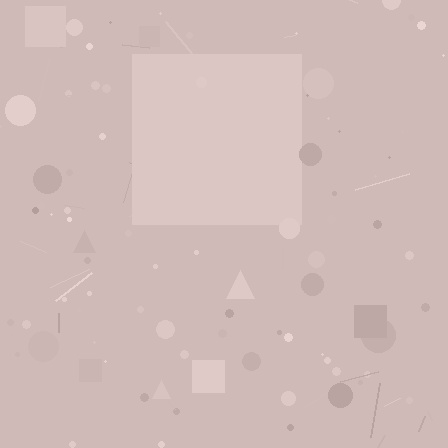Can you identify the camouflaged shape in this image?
The camouflaged shape is a square.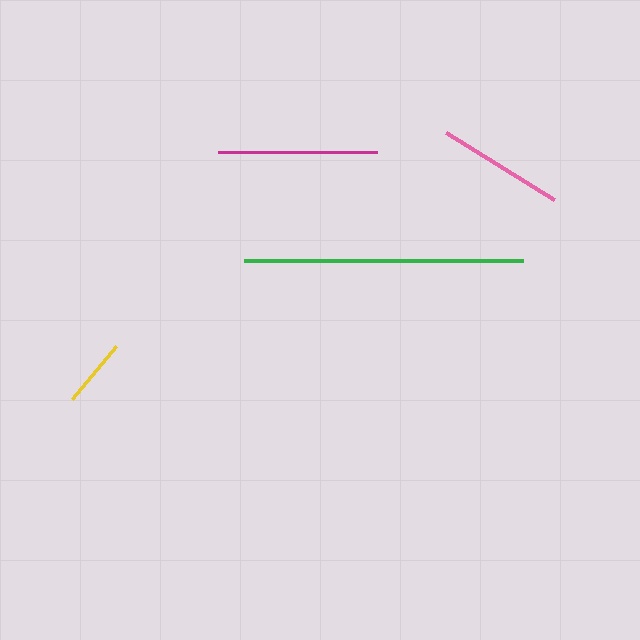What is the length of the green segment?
The green segment is approximately 279 pixels long.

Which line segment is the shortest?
The yellow line is the shortest at approximately 69 pixels.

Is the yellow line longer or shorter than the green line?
The green line is longer than the yellow line.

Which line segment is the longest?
The green line is the longest at approximately 279 pixels.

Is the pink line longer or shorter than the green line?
The green line is longer than the pink line.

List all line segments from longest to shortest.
From longest to shortest: green, magenta, pink, yellow.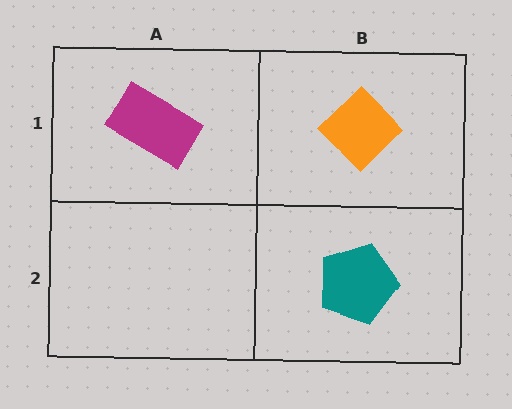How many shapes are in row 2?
1 shape.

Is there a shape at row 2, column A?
No, that cell is empty.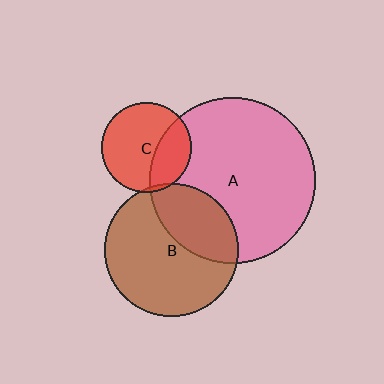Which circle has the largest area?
Circle A (pink).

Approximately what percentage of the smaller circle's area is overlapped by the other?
Approximately 5%.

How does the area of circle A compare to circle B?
Approximately 1.5 times.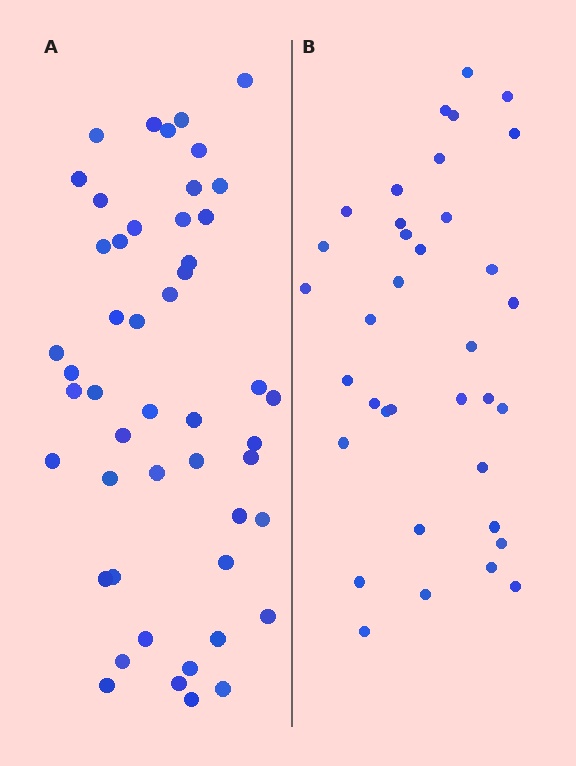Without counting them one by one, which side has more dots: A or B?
Region A (the left region) has more dots.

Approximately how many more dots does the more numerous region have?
Region A has approximately 15 more dots than region B.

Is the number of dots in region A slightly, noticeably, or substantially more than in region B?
Region A has noticeably more, but not dramatically so. The ratio is roughly 1.4 to 1.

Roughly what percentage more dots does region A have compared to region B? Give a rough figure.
About 35% more.